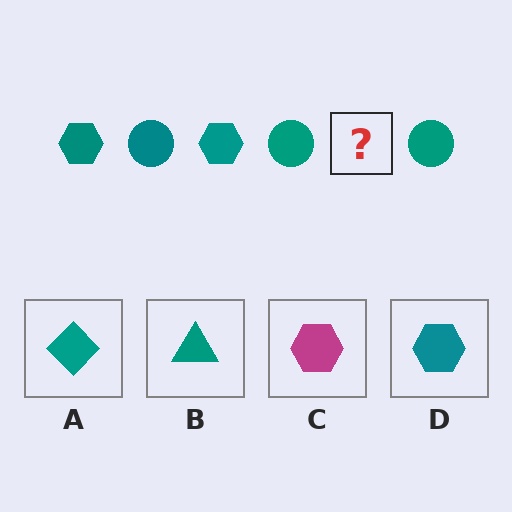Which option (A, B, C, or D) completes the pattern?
D.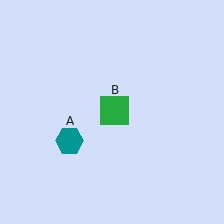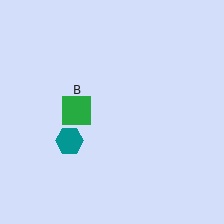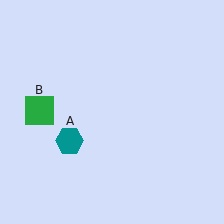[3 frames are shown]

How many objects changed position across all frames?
1 object changed position: green square (object B).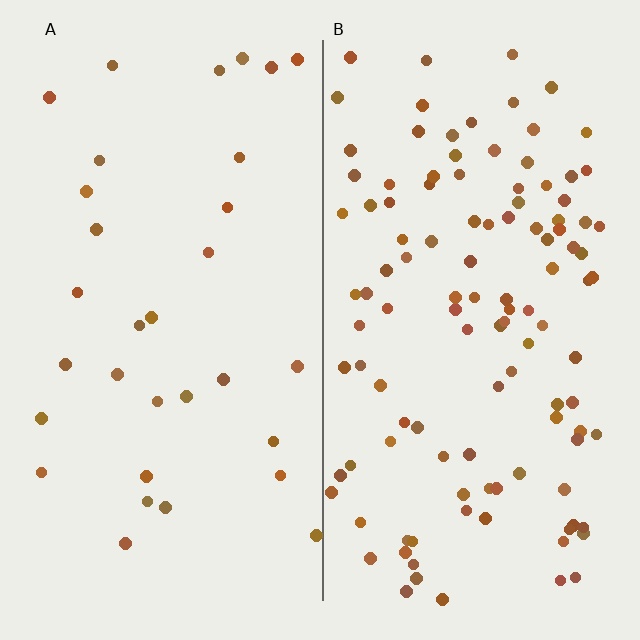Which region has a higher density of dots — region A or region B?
B (the right).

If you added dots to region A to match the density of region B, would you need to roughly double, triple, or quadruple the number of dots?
Approximately quadruple.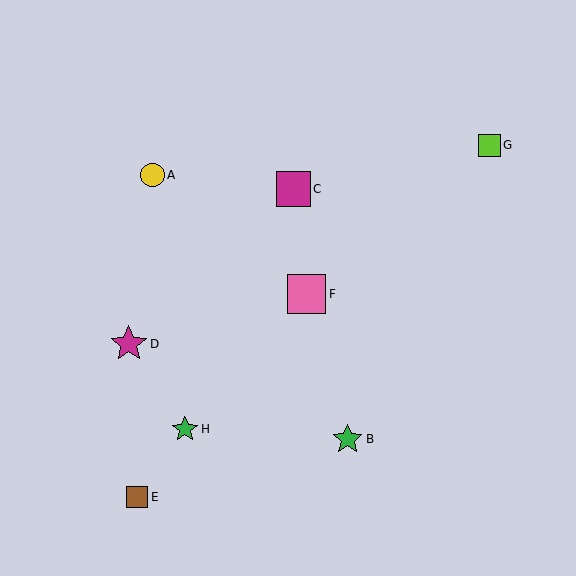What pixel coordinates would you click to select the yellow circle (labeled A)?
Click at (153, 175) to select the yellow circle A.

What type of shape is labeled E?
Shape E is a brown square.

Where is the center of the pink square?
The center of the pink square is at (306, 294).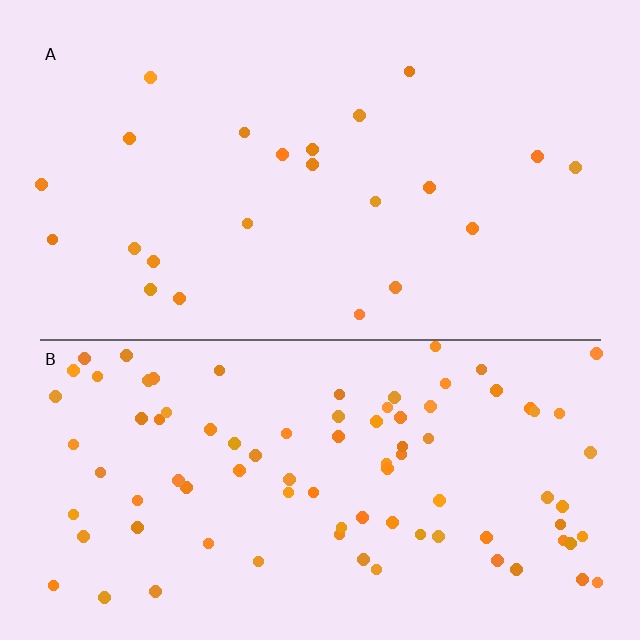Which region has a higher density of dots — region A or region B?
B (the bottom).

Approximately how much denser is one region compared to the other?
Approximately 3.9× — region B over region A.